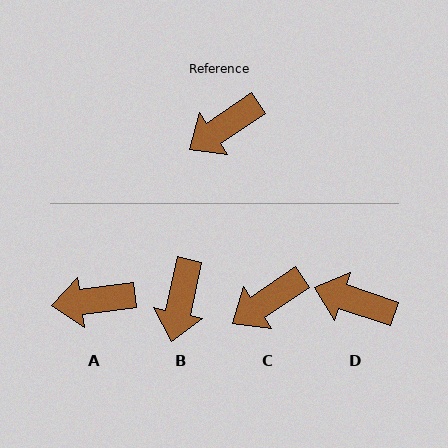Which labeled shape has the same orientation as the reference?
C.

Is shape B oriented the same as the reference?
No, it is off by about 44 degrees.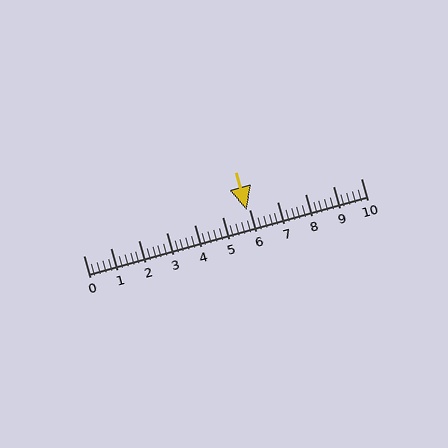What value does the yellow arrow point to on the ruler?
The yellow arrow points to approximately 5.9.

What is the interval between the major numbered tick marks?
The major tick marks are spaced 1 units apart.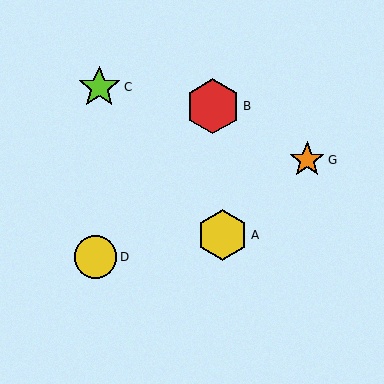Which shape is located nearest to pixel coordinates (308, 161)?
The orange star (labeled G) at (307, 160) is nearest to that location.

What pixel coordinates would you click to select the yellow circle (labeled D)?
Click at (95, 257) to select the yellow circle D.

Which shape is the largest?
The red hexagon (labeled B) is the largest.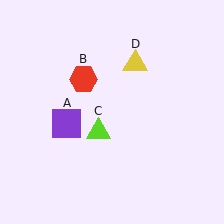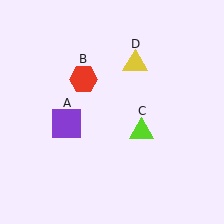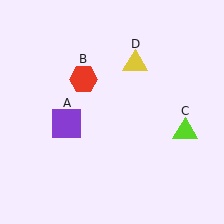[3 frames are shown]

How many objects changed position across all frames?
1 object changed position: lime triangle (object C).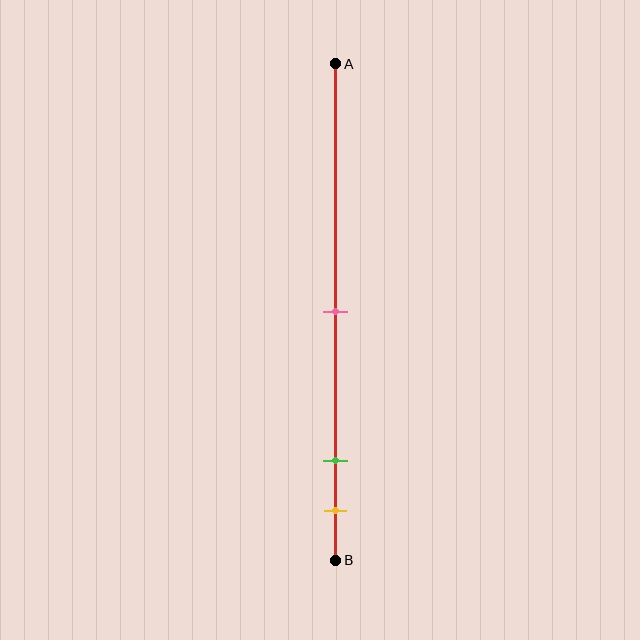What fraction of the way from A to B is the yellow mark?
The yellow mark is approximately 90% (0.9) of the way from A to B.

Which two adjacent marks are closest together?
The green and yellow marks are the closest adjacent pair.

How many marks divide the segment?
There are 3 marks dividing the segment.